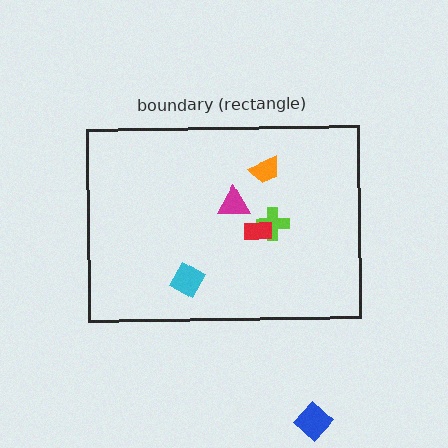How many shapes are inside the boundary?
5 inside, 1 outside.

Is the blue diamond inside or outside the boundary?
Outside.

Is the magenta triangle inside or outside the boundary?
Inside.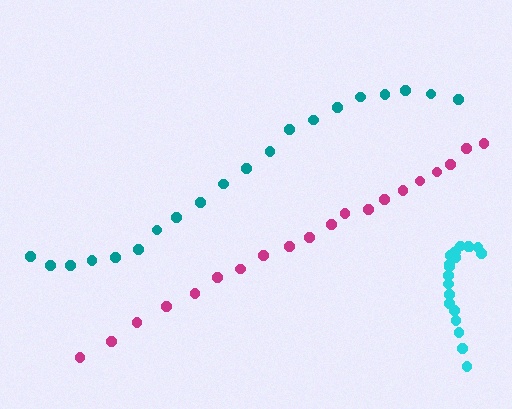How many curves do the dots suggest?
There are 3 distinct paths.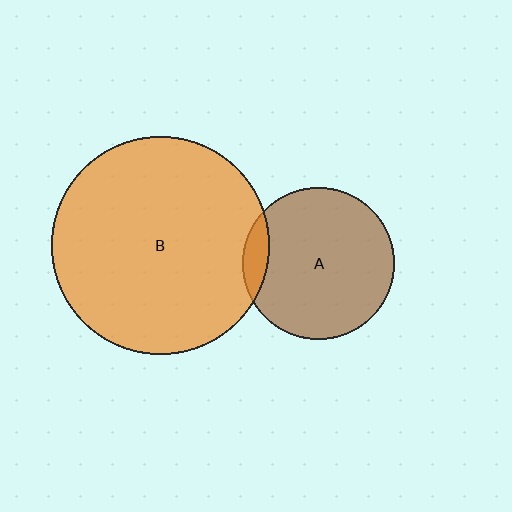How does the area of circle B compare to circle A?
Approximately 2.1 times.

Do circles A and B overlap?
Yes.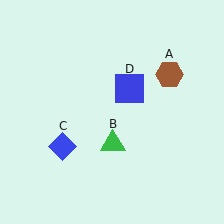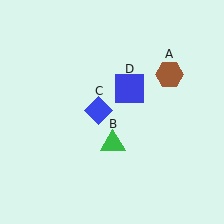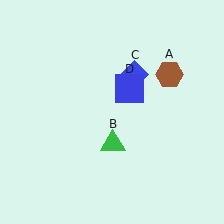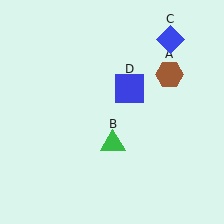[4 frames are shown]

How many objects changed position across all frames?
1 object changed position: blue diamond (object C).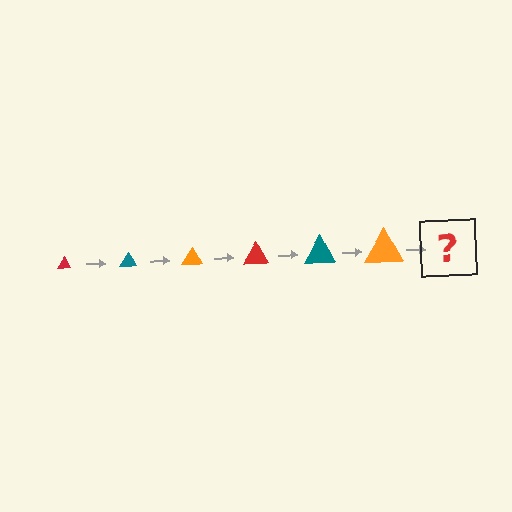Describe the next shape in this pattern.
It should be a red triangle, larger than the previous one.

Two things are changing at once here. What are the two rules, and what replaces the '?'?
The two rules are that the triangle grows larger each step and the color cycles through red, teal, and orange. The '?' should be a red triangle, larger than the previous one.